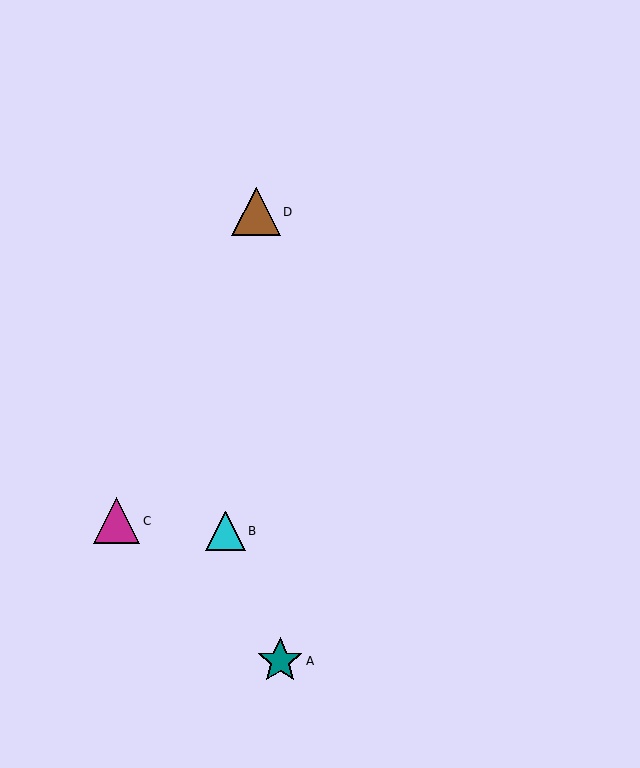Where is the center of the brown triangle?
The center of the brown triangle is at (256, 212).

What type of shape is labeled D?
Shape D is a brown triangle.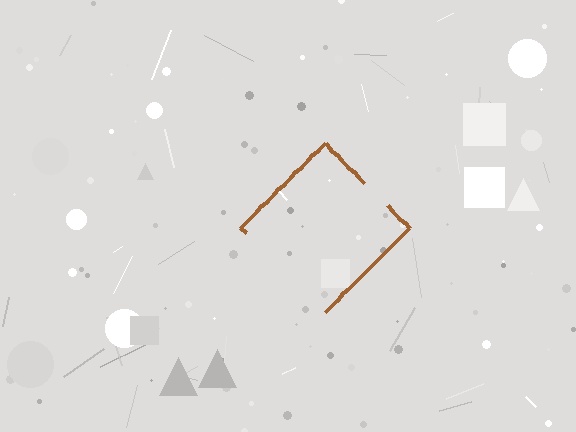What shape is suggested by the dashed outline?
The dashed outline suggests a diamond.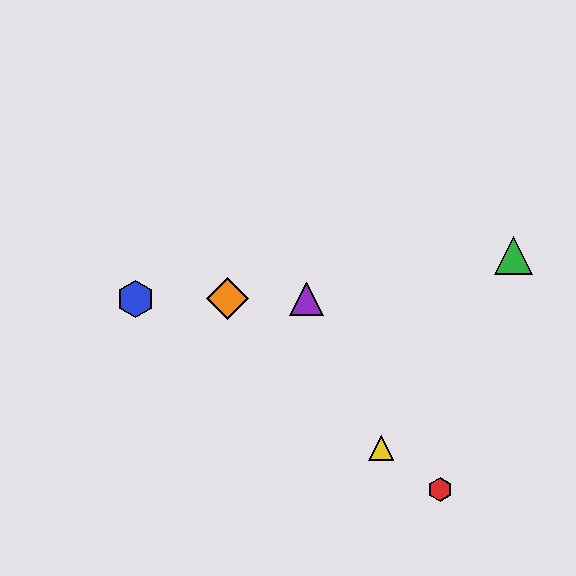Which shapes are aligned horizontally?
The blue hexagon, the purple triangle, the orange diamond are aligned horizontally.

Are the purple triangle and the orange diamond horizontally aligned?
Yes, both are at y≈299.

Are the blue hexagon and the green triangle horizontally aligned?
No, the blue hexagon is at y≈299 and the green triangle is at y≈256.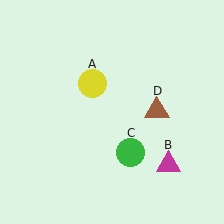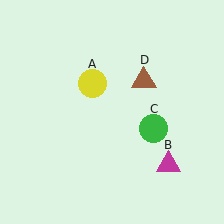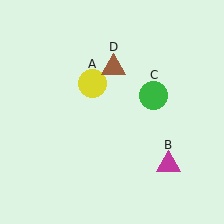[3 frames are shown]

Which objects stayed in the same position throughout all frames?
Yellow circle (object A) and magenta triangle (object B) remained stationary.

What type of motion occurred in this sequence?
The green circle (object C), brown triangle (object D) rotated counterclockwise around the center of the scene.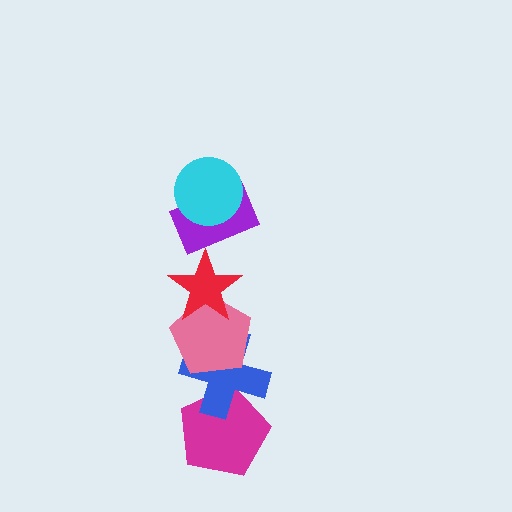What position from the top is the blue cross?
The blue cross is 5th from the top.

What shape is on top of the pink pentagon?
The red star is on top of the pink pentagon.